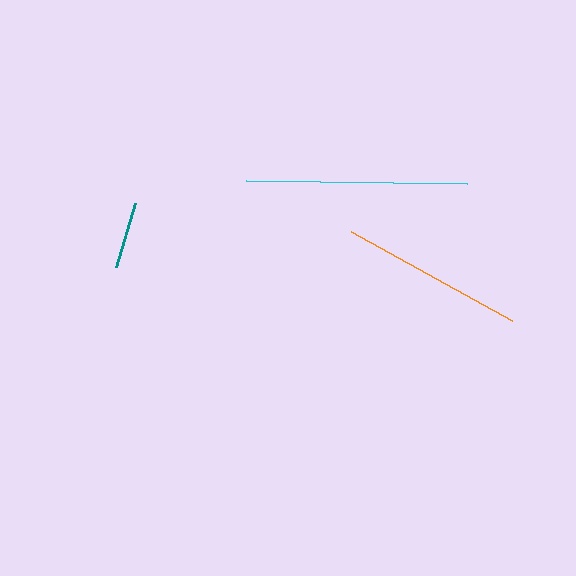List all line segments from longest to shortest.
From longest to shortest: cyan, orange, teal.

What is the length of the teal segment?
The teal segment is approximately 66 pixels long.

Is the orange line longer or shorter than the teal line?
The orange line is longer than the teal line.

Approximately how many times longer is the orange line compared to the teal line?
The orange line is approximately 2.8 times the length of the teal line.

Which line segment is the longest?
The cyan line is the longest at approximately 221 pixels.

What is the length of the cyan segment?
The cyan segment is approximately 221 pixels long.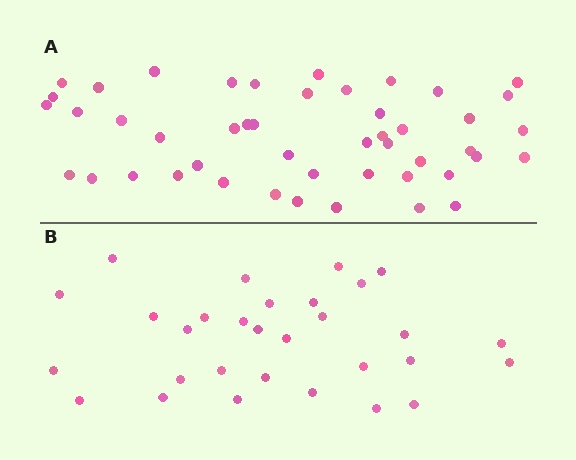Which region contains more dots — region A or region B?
Region A (the top region) has more dots.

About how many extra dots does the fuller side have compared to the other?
Region A has approximately 15 more dots than region B.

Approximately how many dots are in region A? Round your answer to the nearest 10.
About 50 dots. (The exact count is 47, which rounds to 50.)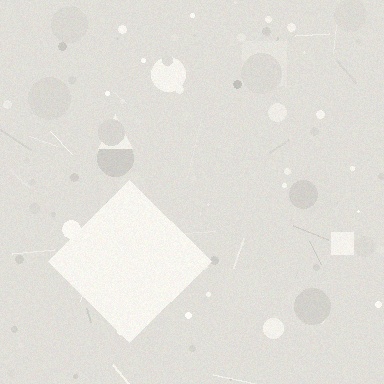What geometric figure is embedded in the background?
A diamond is embedded in the background.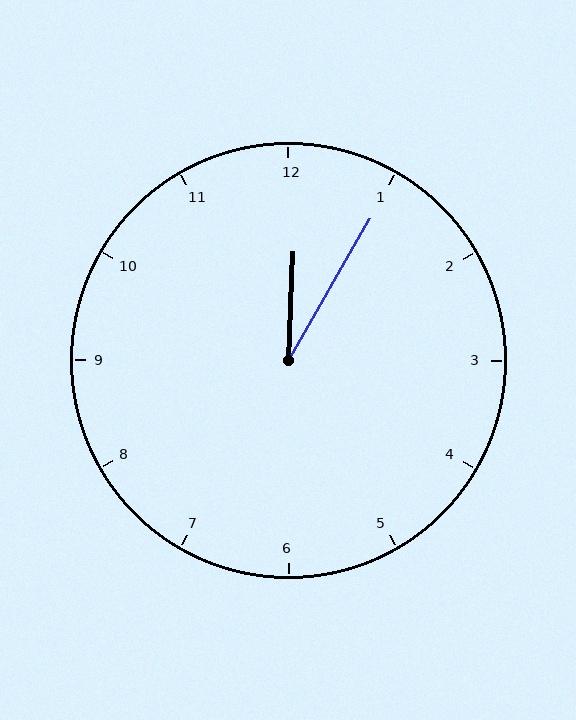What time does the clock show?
12:05.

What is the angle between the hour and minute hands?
Approximately 28 degrees.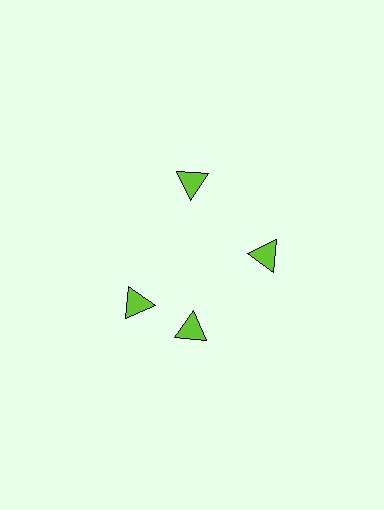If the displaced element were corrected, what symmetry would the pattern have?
It would have 4-fold rotational symmetry — the pattern would map onto itself every 90 degrees.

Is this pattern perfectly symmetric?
No. The 4 lime triangles are arranged in a ring, but one element near the 9 o'clock position is rotated out of alignment along the ring, breaking the 4-fold rotational symmetry.